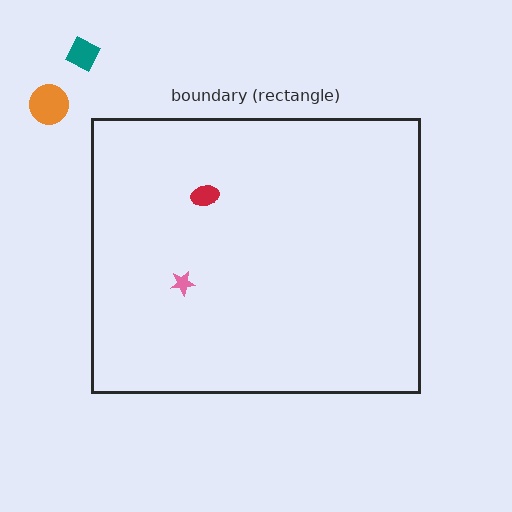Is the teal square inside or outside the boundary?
Outside.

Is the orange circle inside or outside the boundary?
Outside.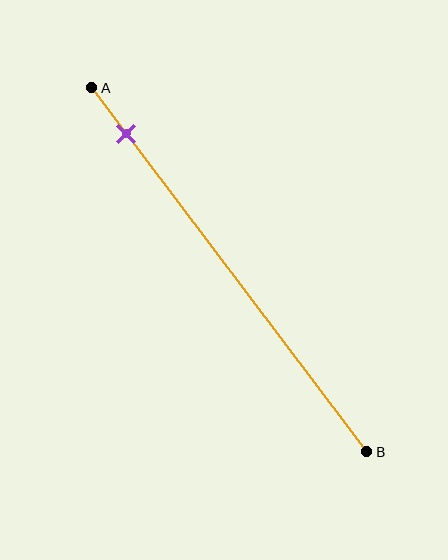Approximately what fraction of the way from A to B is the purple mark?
The purple mark is approximately 15% of the way from A to B.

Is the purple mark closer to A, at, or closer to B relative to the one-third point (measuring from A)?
The purple mark is closer to point A than the one-third point of segment AB.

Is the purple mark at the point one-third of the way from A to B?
No, the mark is at about 15% from A, not at the 33% one-third point.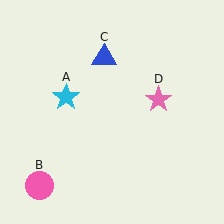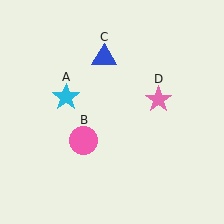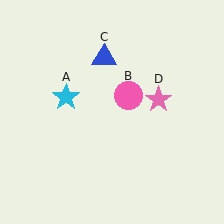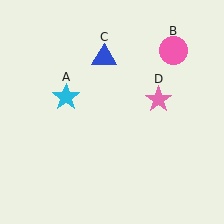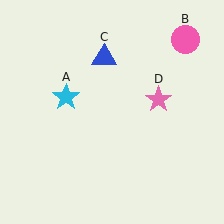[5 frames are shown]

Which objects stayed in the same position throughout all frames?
Cyan star (object A) and blue triangle (object C) and pink star (object D) remained stationary.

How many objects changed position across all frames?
1 object changed position: pink circle (object B).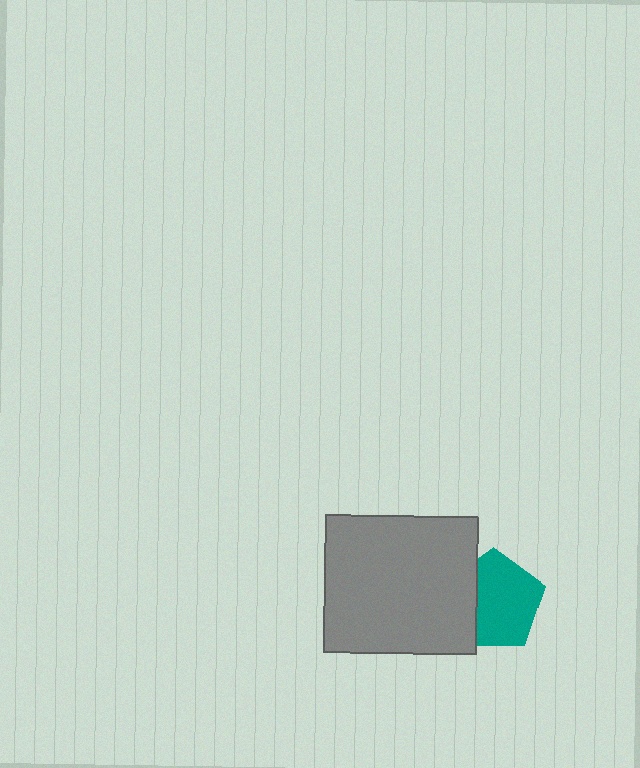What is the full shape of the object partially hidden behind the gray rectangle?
The partially hidden object is a teal pentagon.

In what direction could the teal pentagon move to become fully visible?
The teal pentagon could move right. That would shift it out from behind the gray rectangle entirely.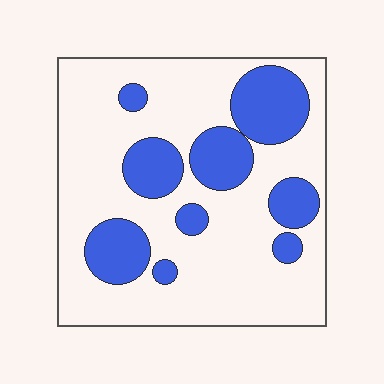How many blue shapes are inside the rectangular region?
9.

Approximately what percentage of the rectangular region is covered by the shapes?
Approximately 25%.